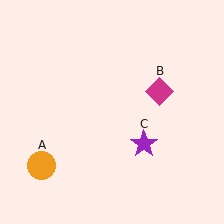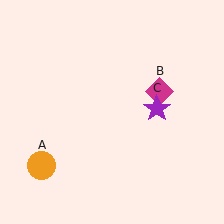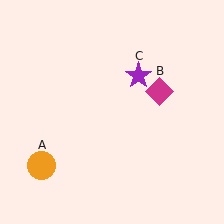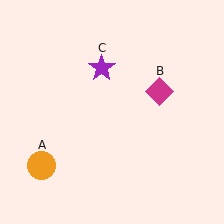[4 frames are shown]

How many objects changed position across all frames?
1 object changed position: purple star (object C).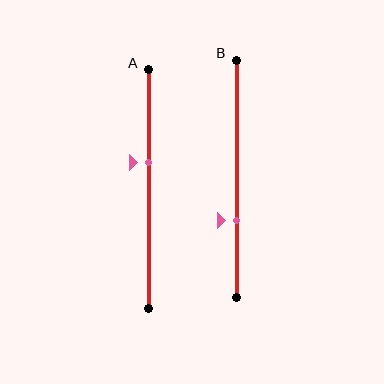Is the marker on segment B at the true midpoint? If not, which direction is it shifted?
No, the marker on segment B is shifted downward by about 17% of the segment length.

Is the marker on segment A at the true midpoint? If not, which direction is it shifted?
No, the marker on segment A is shifted upward by about 11% of the segment length.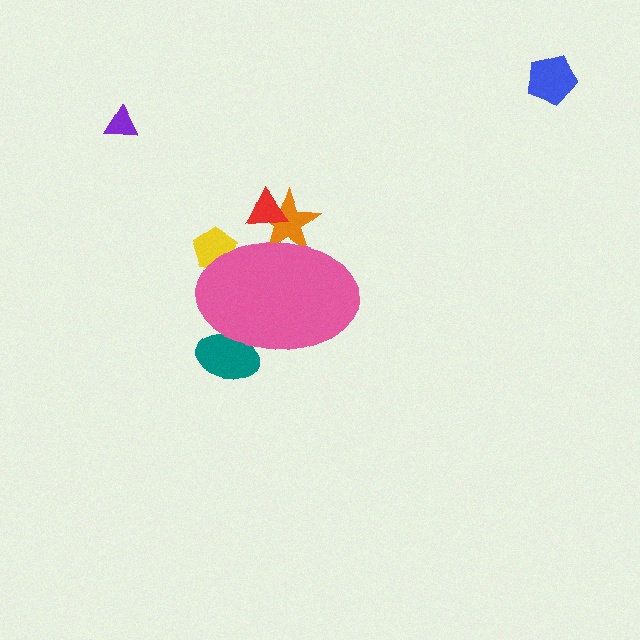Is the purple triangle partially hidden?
No, the purple triangle is fully visible.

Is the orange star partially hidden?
Yes, the orange star is partially hidden behind the pink ellipse.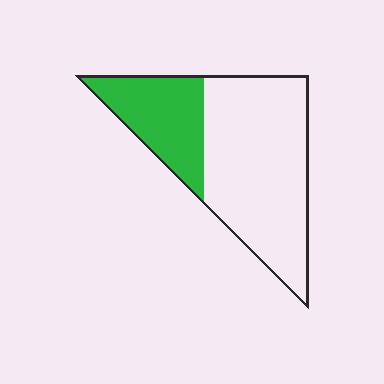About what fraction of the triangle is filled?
About one third (1/3).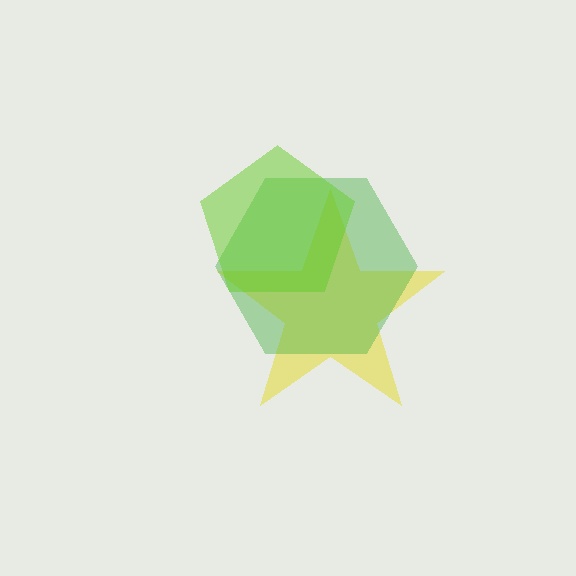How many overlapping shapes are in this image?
There are 3 overlapping shapes in the image.